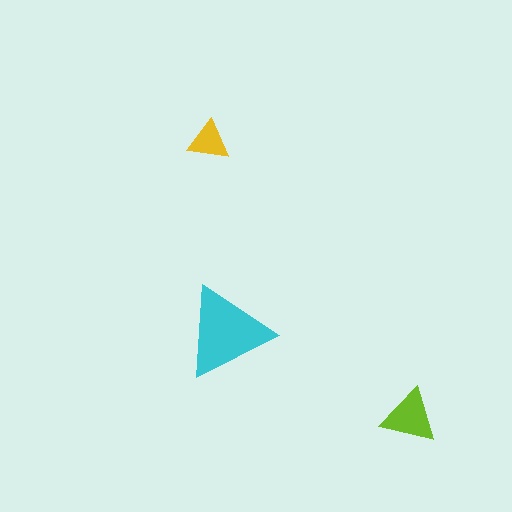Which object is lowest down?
The lime triangle is bottommost.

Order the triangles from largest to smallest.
the cyan one, the lime one, the yellow one.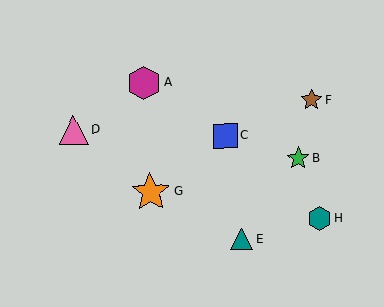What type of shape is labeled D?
Shape D is a pink triangle.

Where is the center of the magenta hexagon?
The center of the magenta hexagon is at (144, 83).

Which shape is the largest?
The orange star (labeled G) is the largest.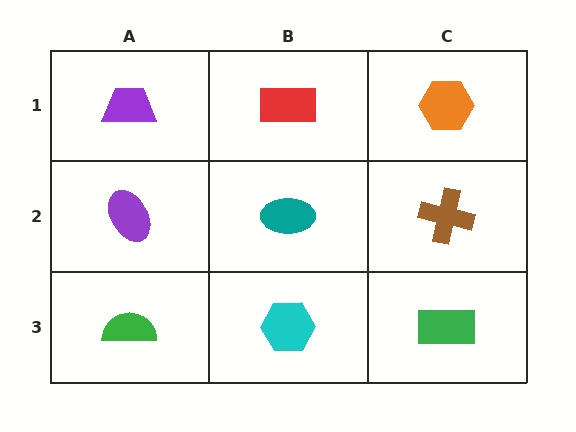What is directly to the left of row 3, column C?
A cyan hexagon.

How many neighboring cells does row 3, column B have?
3.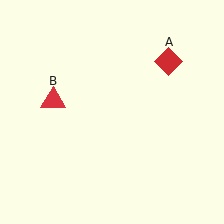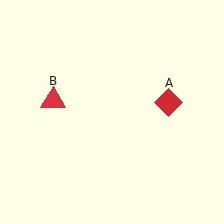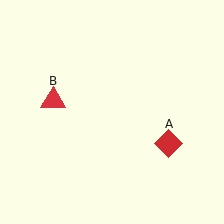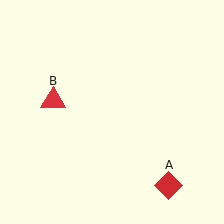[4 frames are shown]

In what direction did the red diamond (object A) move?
The red diamond (object A) moved down.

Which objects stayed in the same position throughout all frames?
Red triangle (object B) remained stationary.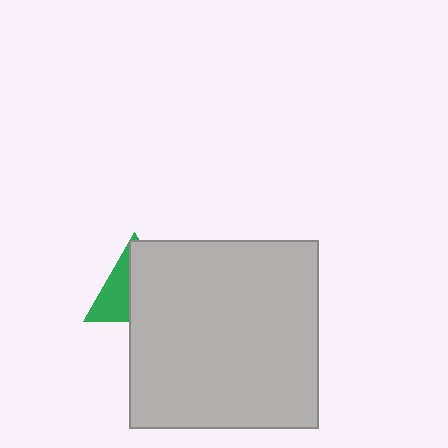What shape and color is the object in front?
The object in front is a light gray square.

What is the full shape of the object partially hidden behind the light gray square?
The partially hidden object is a green triangle.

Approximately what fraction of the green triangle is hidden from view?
Roughly 59% of the green triangle is hidden behind the light gray square.